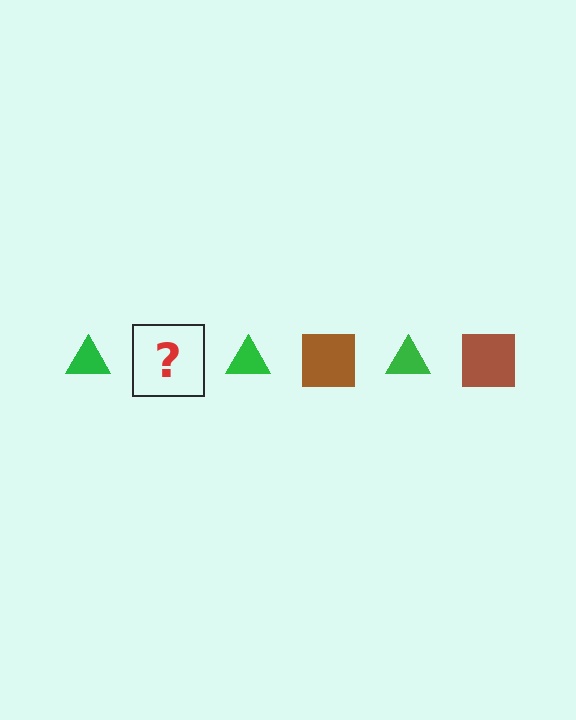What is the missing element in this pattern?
The missing element is a brown square.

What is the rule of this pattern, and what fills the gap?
The rule is that the pattern alternates between green triangle and brown square. The gap should be filled with a brown square.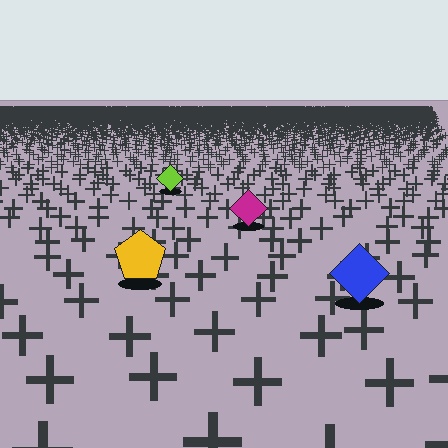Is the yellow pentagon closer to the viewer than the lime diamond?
Yes. The yellow pentagon is closer — you can tell from the texture gradient: the ground texture is coarser near it.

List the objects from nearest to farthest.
From nearest to farthest: the blue diamond, the yellow pentagon, the magenta diamond, the lime diamond.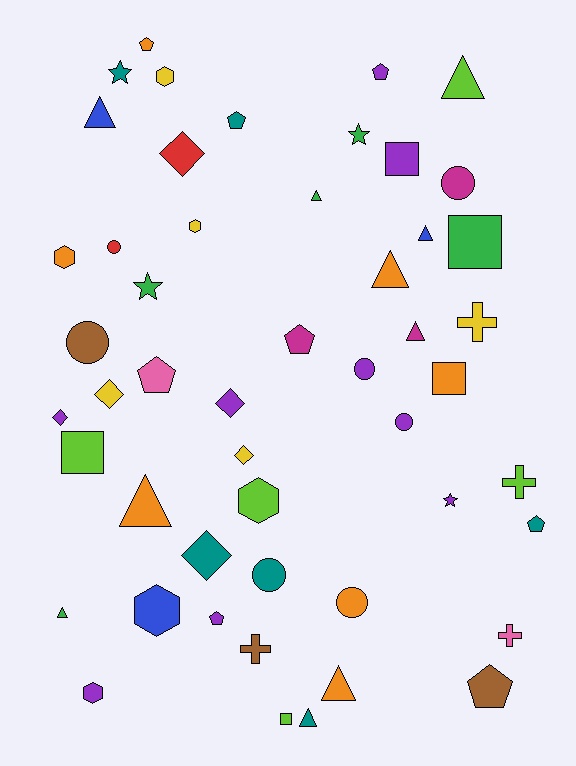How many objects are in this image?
There are 50 objects.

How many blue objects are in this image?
There are 3 blue objects.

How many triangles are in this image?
There are 10 triangles.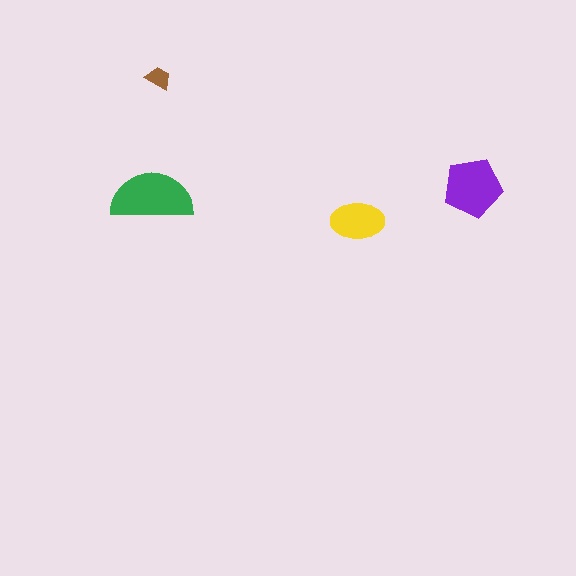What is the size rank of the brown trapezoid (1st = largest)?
4th.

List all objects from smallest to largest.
The brown trapezoid, the yellow ellipse, the purple pentagon, the green semicircle.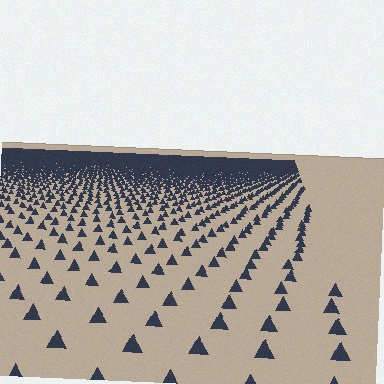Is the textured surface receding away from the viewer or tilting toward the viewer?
The surface is receding away from the viewer. Texture elements get smaller and denser toward the top.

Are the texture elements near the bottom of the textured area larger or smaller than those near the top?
Larger. Near the bottom, elements are closer to the viewer and appear at a bigger on-screen size.